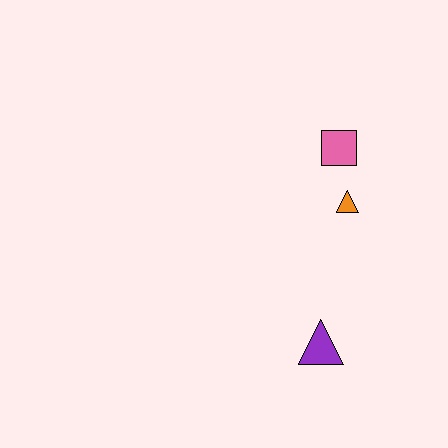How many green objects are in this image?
There are no green objects.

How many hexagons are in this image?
There are no hexagons.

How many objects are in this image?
There are 3 objects.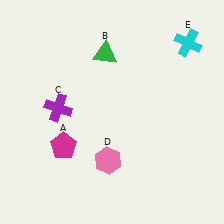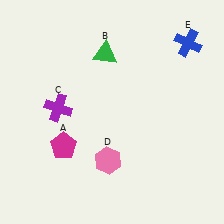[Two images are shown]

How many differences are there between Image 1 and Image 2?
There is 1 difference between the two images.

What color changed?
The cross (E) changed from cyan in Image 1 to blue in Image 2.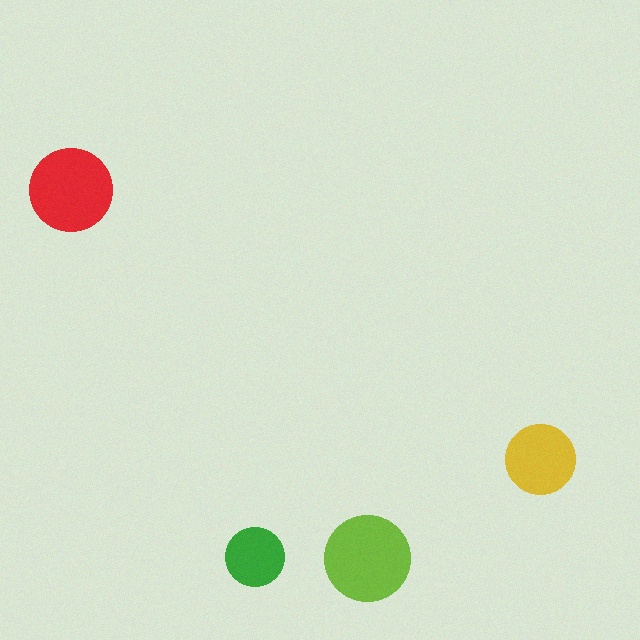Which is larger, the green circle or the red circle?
The red one.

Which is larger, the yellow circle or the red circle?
The red one.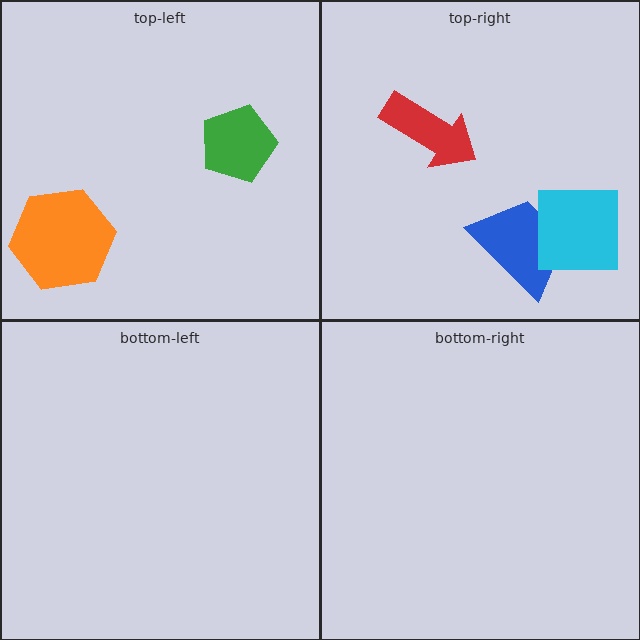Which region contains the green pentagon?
The top-left region.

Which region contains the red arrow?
The top-right region.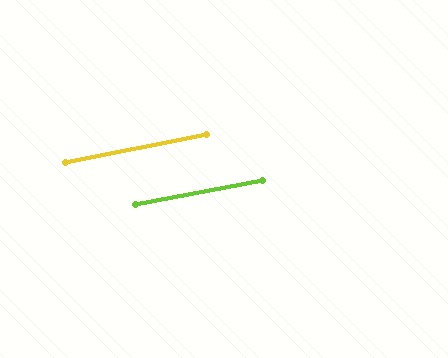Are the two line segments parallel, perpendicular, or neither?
Parallel — their directions differ by only 0.8°.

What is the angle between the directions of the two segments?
Approximately 1 degree.